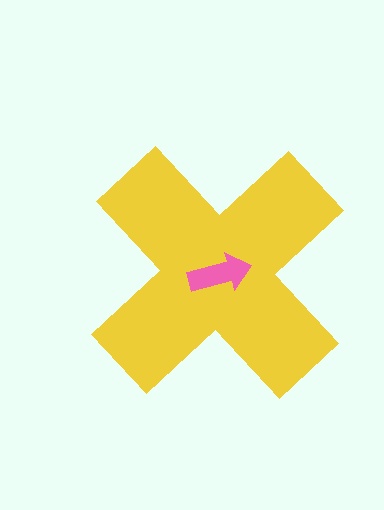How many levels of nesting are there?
2.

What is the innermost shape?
The pink arrow.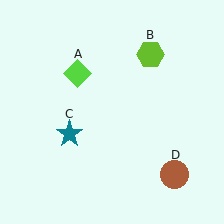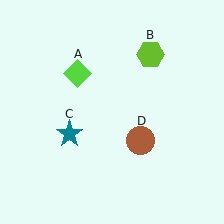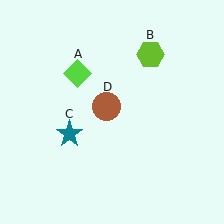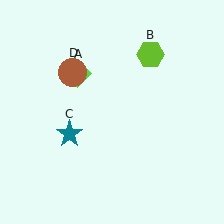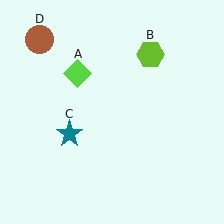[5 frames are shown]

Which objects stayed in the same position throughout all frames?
Lime diamond (object A) and lime hexagon (object B) and teal star (object C) remained stationary.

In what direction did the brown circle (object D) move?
The brown circle (object D) moved up and to the left.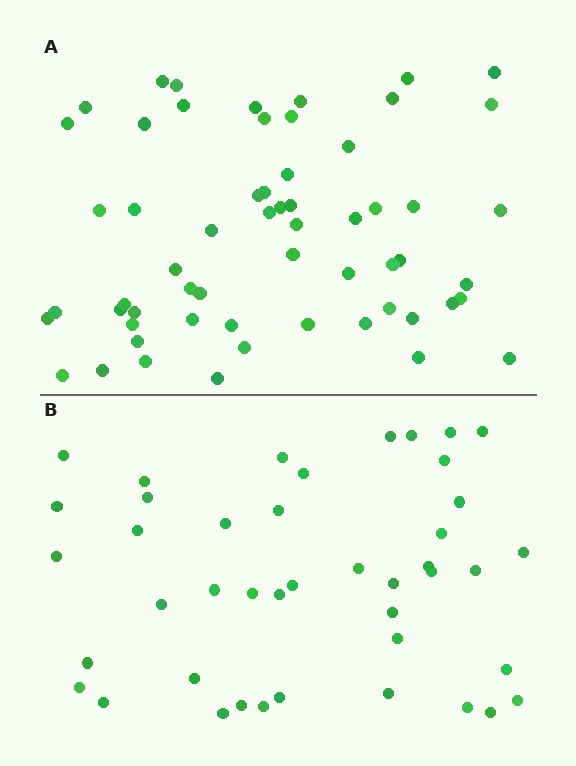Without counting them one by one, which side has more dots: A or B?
Region A (the top region) has more dots.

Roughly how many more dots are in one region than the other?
Region A has approximately 15 more dots than region B.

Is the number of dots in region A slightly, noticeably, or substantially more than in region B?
Region A has noticeably more, but not dramatically so. The ratio is roughly 1.4 to 1.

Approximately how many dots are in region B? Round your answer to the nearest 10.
About 40 dots. (The exact count is 43, which rounds to 40.)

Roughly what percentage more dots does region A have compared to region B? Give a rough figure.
About 35% more.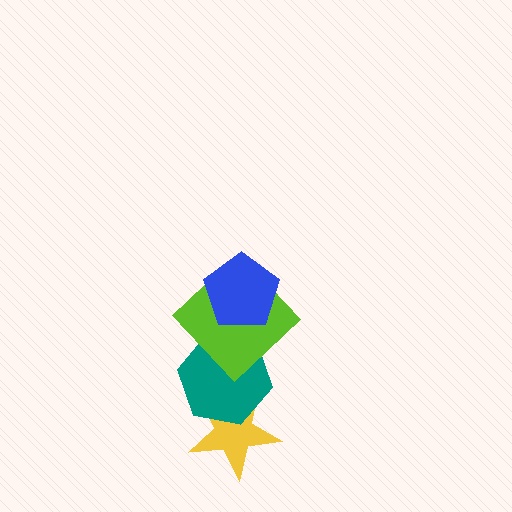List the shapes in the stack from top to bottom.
From top to bottom: the blue pentagon, the lime diamond, the teal hexagon, the yellow star.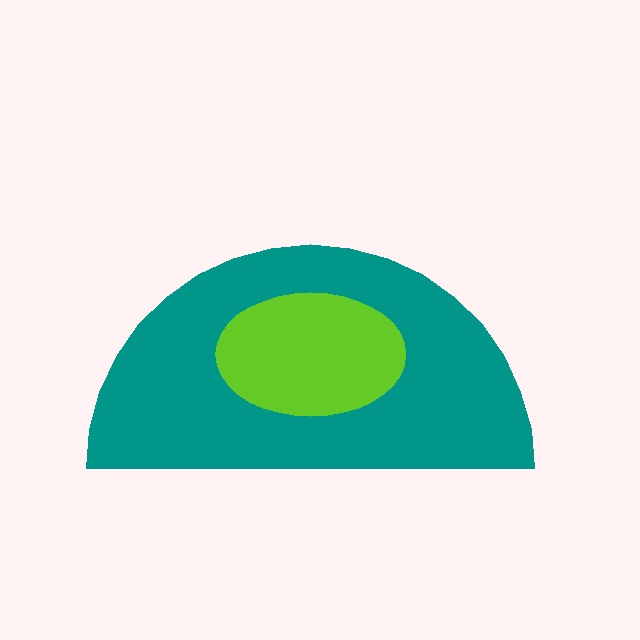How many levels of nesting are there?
2.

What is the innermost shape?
The lime ellipse.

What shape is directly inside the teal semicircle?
The lime ellipse.